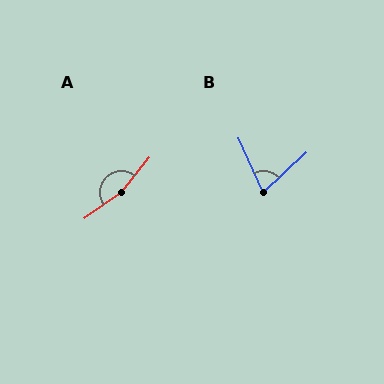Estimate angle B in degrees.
Approximately 71 degrees.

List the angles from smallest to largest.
B (71°), A (165°).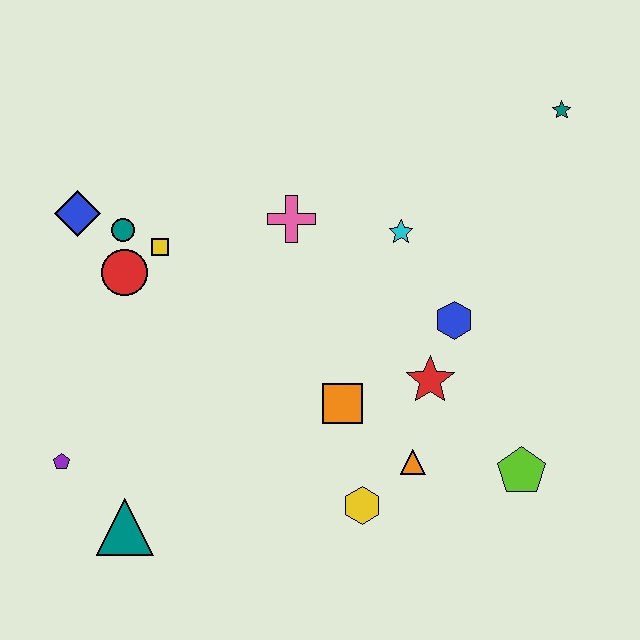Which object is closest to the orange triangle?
The yellow hexagon is closest to the orange triangle.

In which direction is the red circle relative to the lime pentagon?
The red circle is to the left of the lime pentagon.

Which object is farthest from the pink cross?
The teal triangle is farthest from the pink cross.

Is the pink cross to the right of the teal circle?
Yes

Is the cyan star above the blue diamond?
No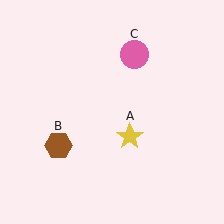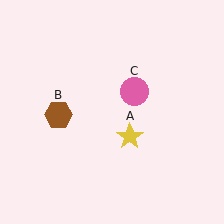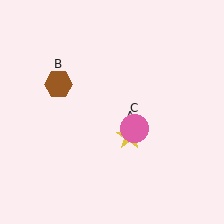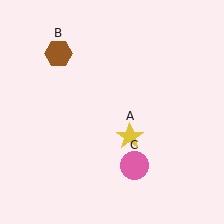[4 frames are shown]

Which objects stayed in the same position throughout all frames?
Yellow star (object A) remained stationary.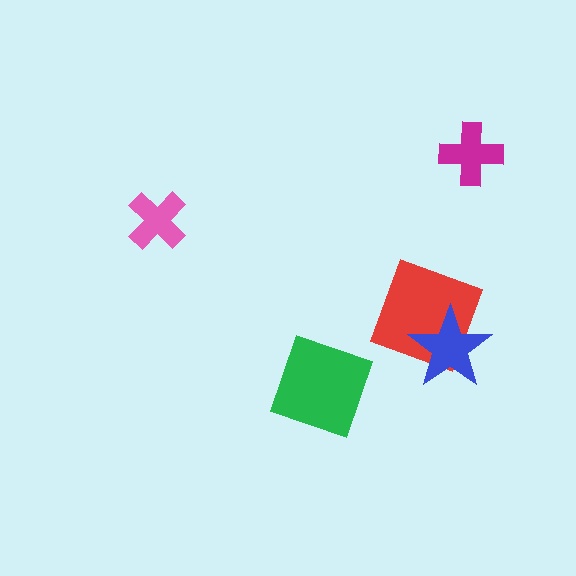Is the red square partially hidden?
Yes, it is partially covered by another shape.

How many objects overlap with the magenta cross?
0 objects overlap with the magenta cross.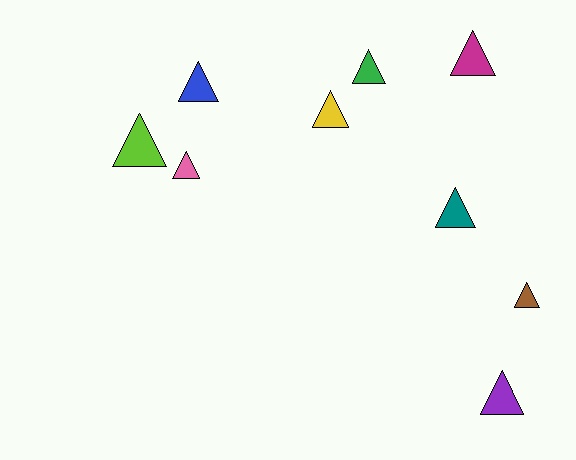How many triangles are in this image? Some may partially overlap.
There are 9 triangles.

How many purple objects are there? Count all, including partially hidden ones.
There is 1 purple object.